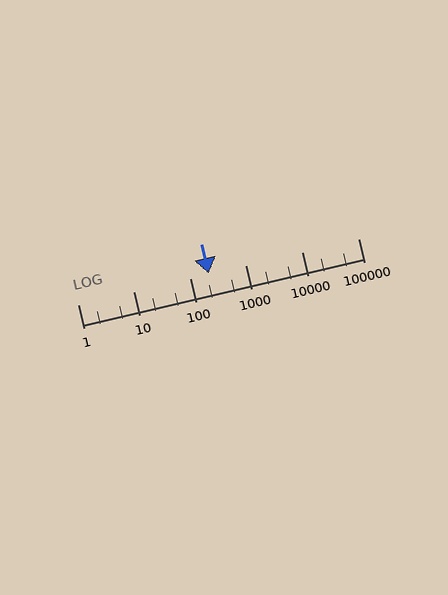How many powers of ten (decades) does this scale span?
The scale spans 5 decades, from 1 to 100000.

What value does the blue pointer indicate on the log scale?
The pointer indicates approximately 220.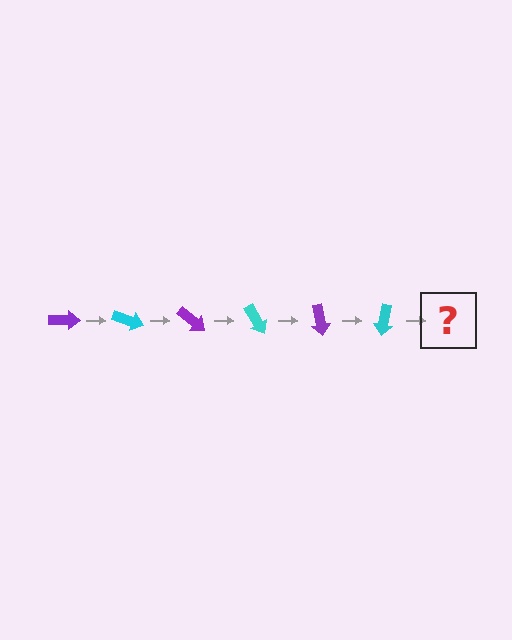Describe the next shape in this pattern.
It should be a purple arrow, rotated 120 degrees from the start.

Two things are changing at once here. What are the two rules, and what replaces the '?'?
The two rules are that it rotates 20 degrees each step and the color cycles through purple and cyan. The '?' should be a purple arrow, rotated 120 degrees from the start.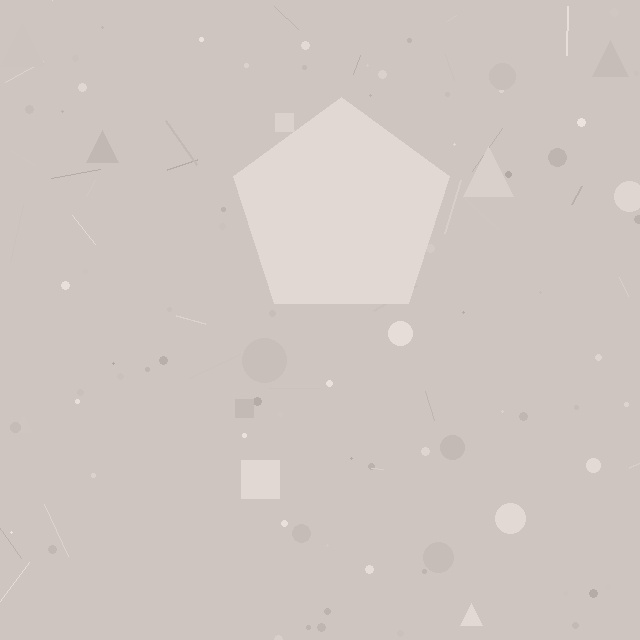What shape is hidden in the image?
A pentagon is hidden in the image.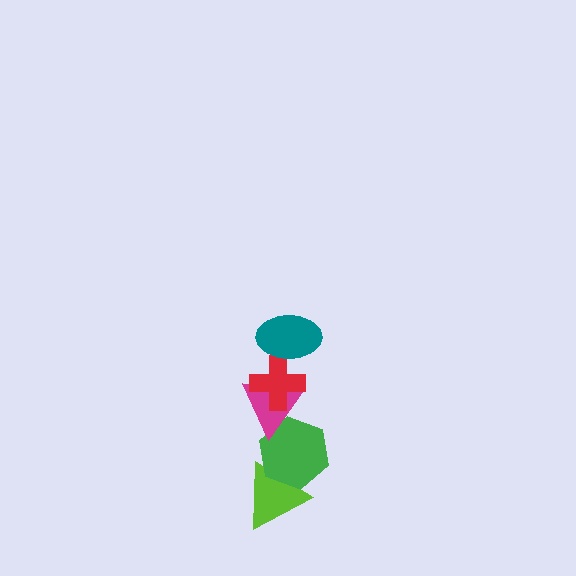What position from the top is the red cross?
The red cross is 2nd from the top.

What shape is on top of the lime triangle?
The green hexagon is on top of the lime triangle.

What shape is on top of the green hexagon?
The magenta triangle is on top of the green hexagon.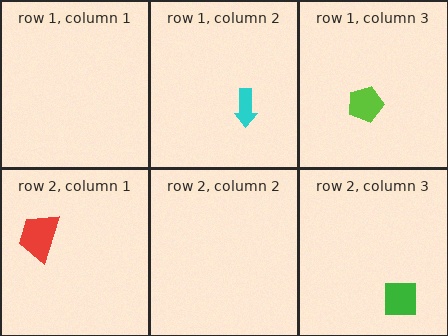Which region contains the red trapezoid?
The row 2, column 1 region.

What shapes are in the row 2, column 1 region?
The red trapezoid.